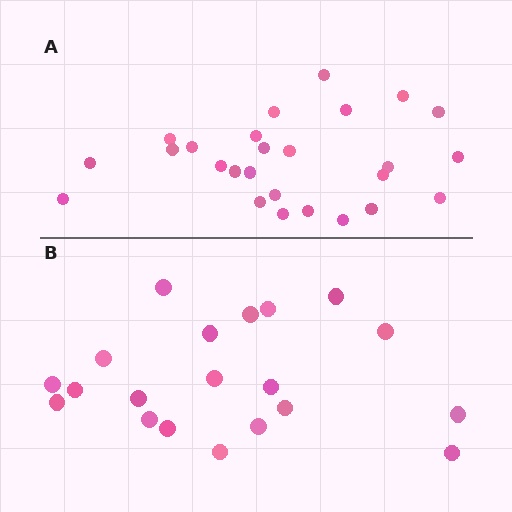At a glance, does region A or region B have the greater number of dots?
Region A (the top region) has more dots.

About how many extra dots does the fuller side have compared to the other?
Region A has about 6 more dots than region B.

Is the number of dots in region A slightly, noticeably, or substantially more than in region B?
Region A has noticeably more, but not dramatically so. The ratio is roughly 1.3 to 1.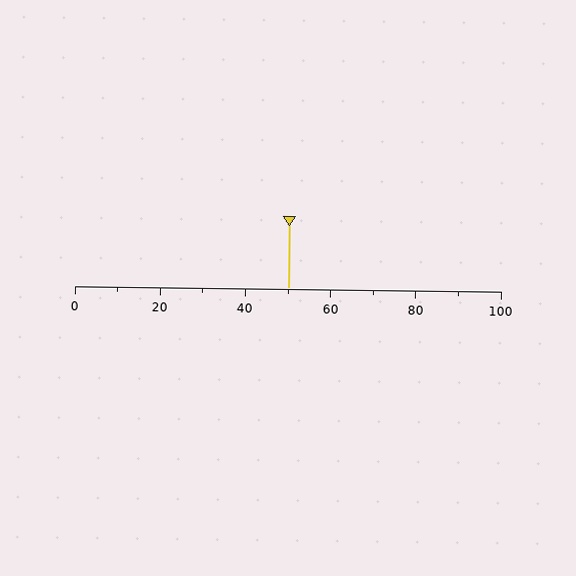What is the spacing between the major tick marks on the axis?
The major ticks are spaced 20 apart.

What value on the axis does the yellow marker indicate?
The marker indicates approximately 50.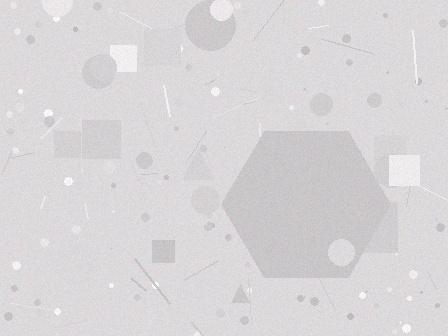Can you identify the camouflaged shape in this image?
The camouflaged shape is a hexagon.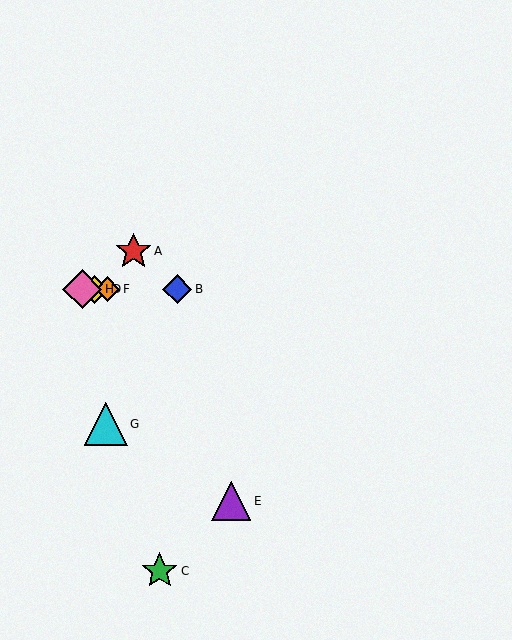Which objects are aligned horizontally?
Objects B, D, F, H are aligned horizontally.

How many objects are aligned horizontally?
4 objects (B, D, F, H) are aligned horizontally.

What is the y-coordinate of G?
Object G is at y≈424.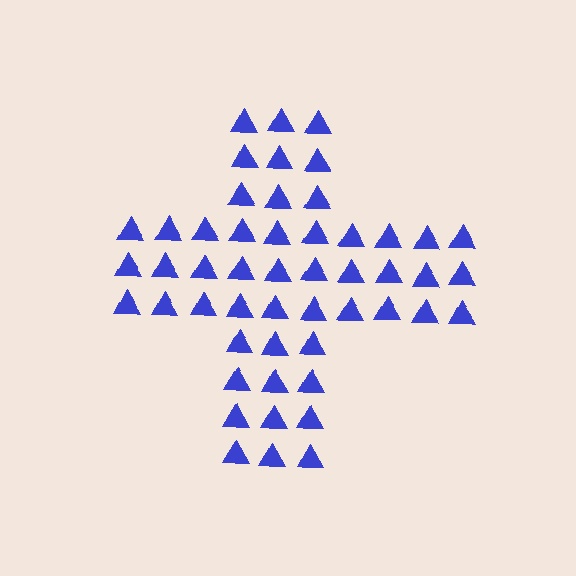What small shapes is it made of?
It is made of small triangles.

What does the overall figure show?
The overall figure shows a cross.